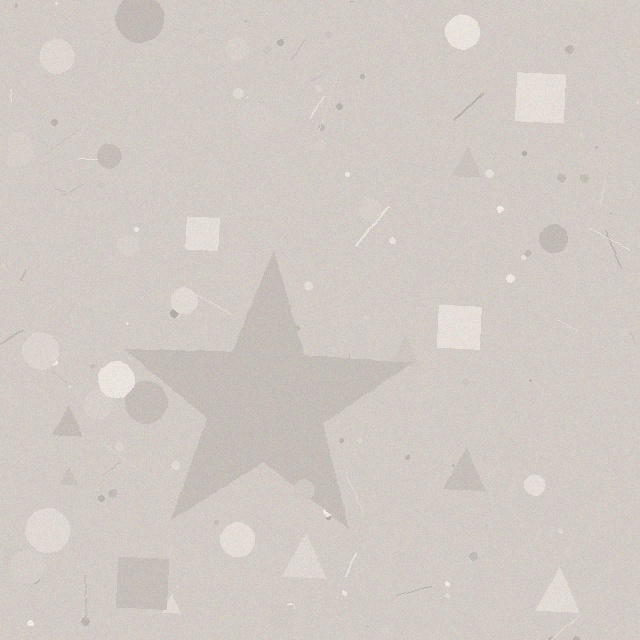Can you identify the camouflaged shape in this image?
The camouflaged shape is a star.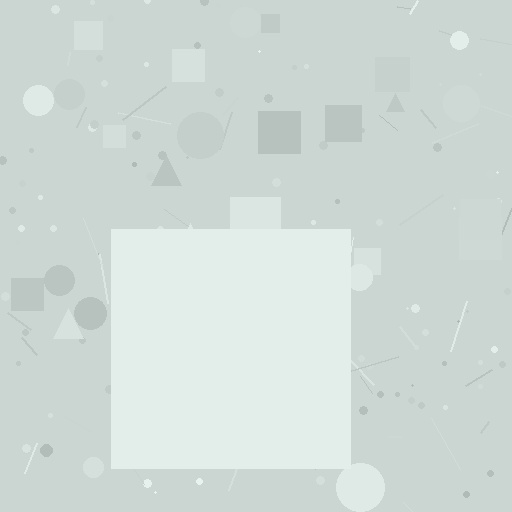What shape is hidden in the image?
A square is hidden in the image.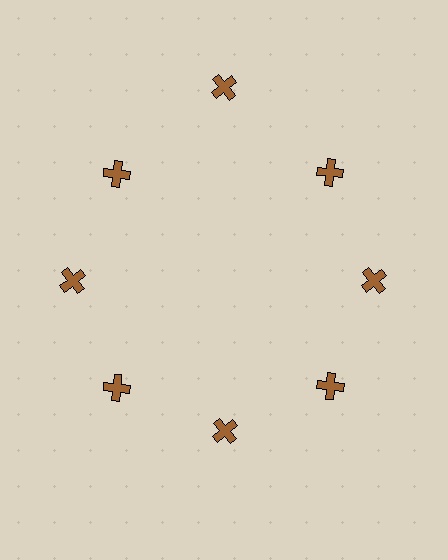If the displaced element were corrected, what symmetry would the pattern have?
It would have 8-fold rotational symmetry — the pattern would map onto itself every 45 degrees.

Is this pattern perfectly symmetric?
No. The 8 brown crosses are arranged in a ring, but one element near the 12 o'clock position is pushed outward from the center, breaking the 8-fold rotational symmetry.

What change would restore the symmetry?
The symmetry would be restored by moving it inward, back onto the ring so that all 8 crosses sit at equal angles and equal distance from the center.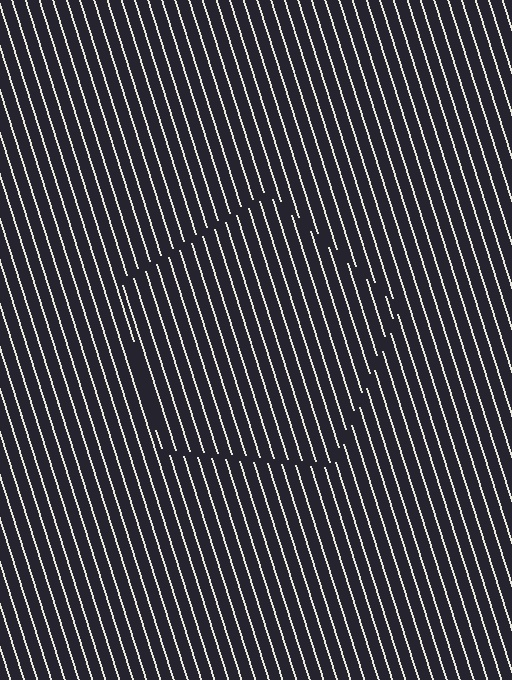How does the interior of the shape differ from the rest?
The interior of the shape contains the same grating, shifted by half a period — the contour is defined by the phase discontinuity where line-ends from the inner and outer gratings abut.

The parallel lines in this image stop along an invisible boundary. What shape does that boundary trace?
An illusory pentagon. The interior of the shape contains the same grating, shifted by half a period — the contour is defined by the phase discontinuity where line-ends from the inner and outer gratings abut.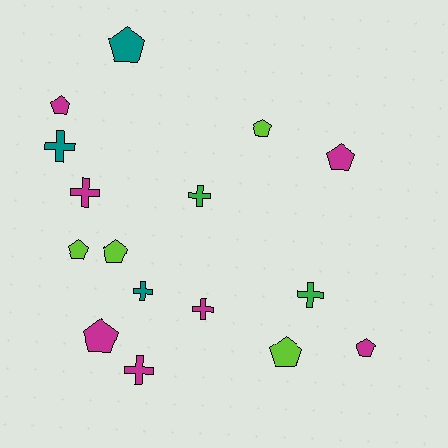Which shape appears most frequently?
Pentagon, with 9 objects.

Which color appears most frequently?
Magenta, with 7 objects.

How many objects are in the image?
There are 16 objects.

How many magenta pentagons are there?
There are 4 magenta pentagons.